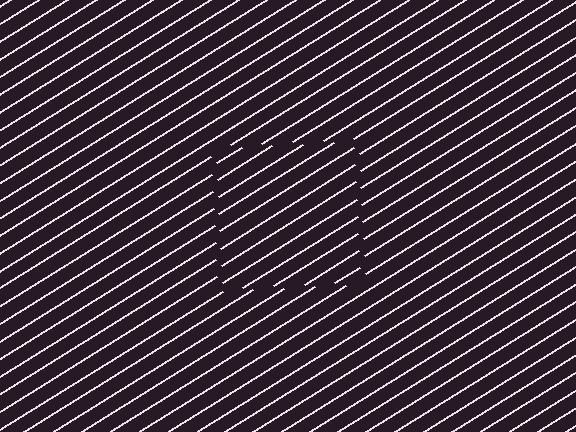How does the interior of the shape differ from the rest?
The interior of the shape contains the same grating, shifted by half a period — the contour is defined by the phase discontinuity where line-ends from the inner and outer gratings abut.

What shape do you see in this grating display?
An illusory square. The interior of the shape contains the same grating, shifted by half a period — the contour is defined by the phase discontinuity where line-ends from the inner and outer gratings abut.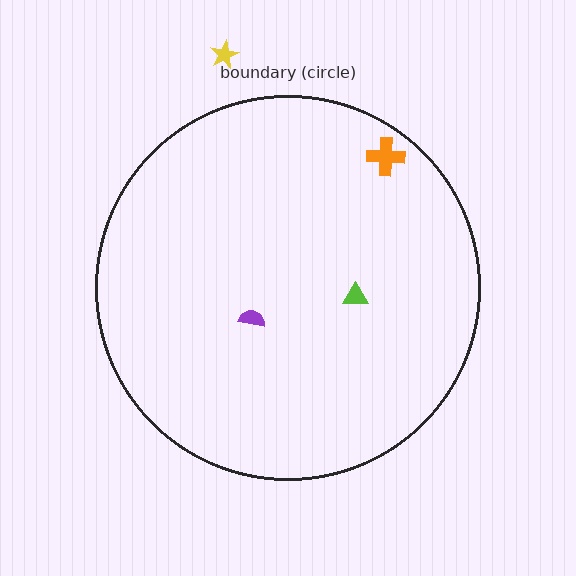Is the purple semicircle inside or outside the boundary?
Inside.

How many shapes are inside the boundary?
3 inside, 1 outside.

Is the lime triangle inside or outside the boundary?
Inside.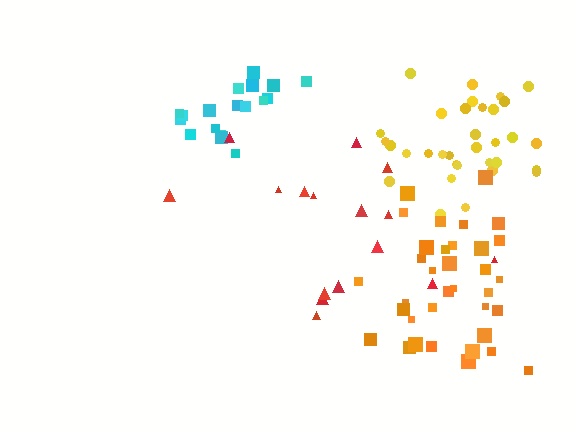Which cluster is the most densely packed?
Cyan.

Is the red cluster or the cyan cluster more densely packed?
Cyan.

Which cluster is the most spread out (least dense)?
Red.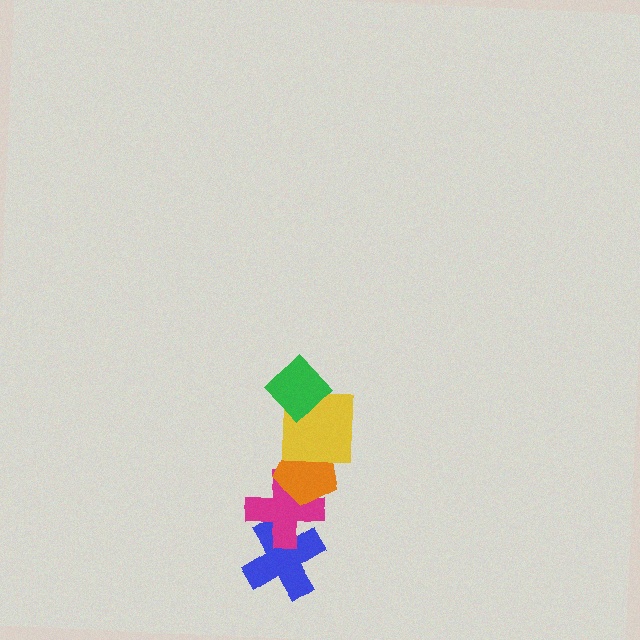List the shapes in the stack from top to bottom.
From top to bottom: the green diamond, the yellow square, the orange pentagon, the magenta cross, the blue cross.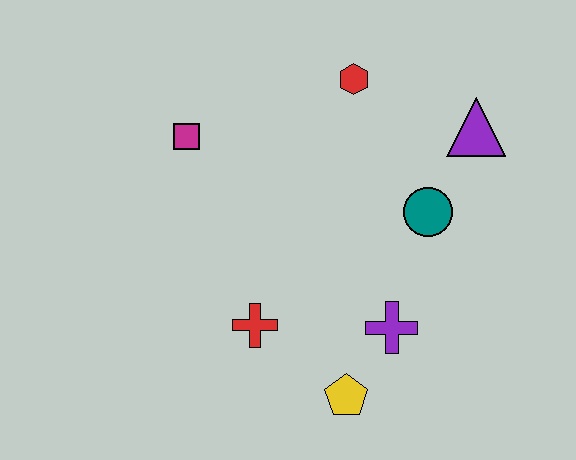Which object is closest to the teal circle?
The purple triangle is closest to the teal circle.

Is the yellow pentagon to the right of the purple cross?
No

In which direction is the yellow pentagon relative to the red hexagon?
The yellow pentagon is below the red hexagon.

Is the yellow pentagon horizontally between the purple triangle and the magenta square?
Yes